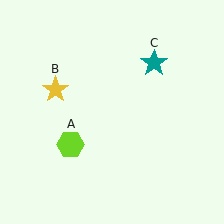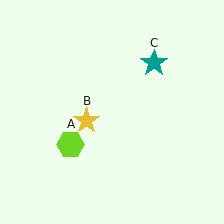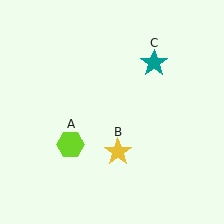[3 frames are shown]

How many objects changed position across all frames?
1 object changed position: yellow star (object B).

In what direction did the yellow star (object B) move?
The yellow star (object B) moved down and to the right.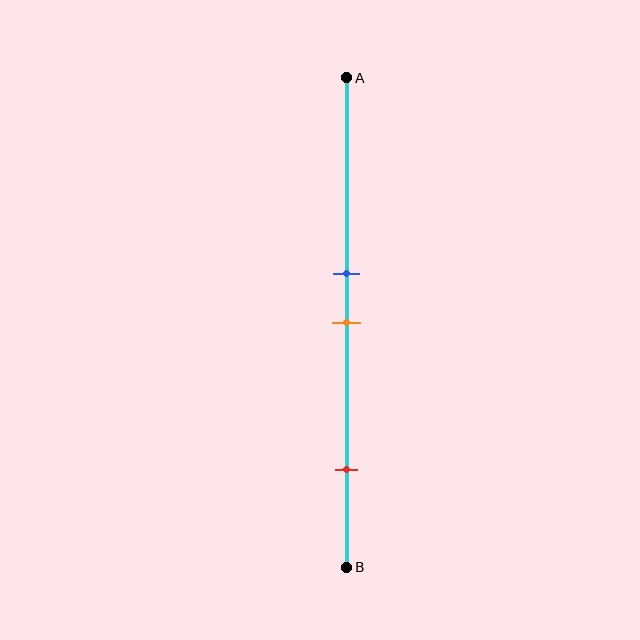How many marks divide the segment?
There are 3 marks dividing the segment.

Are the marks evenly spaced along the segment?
No, the marks are not evenly spaced.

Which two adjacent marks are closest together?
The blue and orange marks are the closest adjacent pair.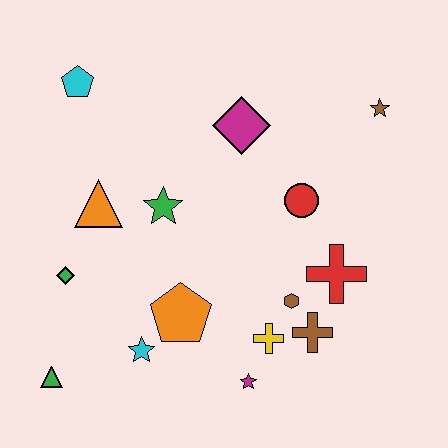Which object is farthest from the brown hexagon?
The cyan pentagon is farthest from the brown hexagon.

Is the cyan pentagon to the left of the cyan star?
Yes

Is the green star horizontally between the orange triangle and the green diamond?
No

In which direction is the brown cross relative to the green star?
The brown cross is to the right of the green star.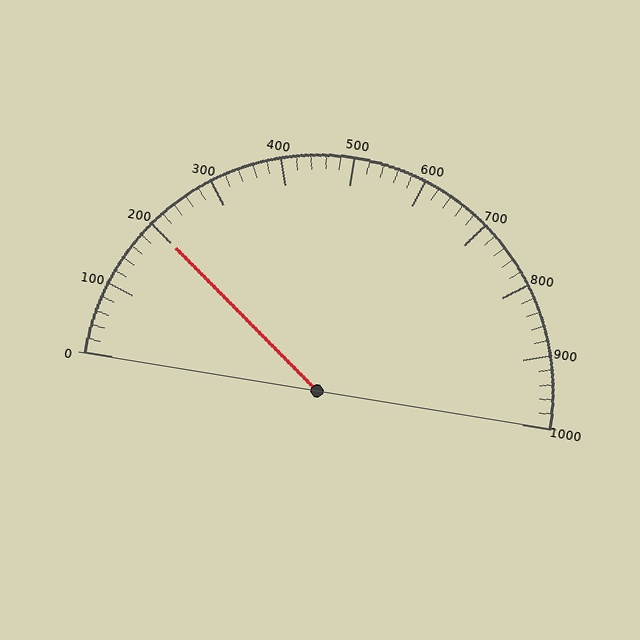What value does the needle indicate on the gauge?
The needle indicates approximately 200.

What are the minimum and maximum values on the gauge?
The gauge ranges from 0 to 1000.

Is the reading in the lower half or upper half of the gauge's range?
The reading is in the lower half of the range (0 to 1000).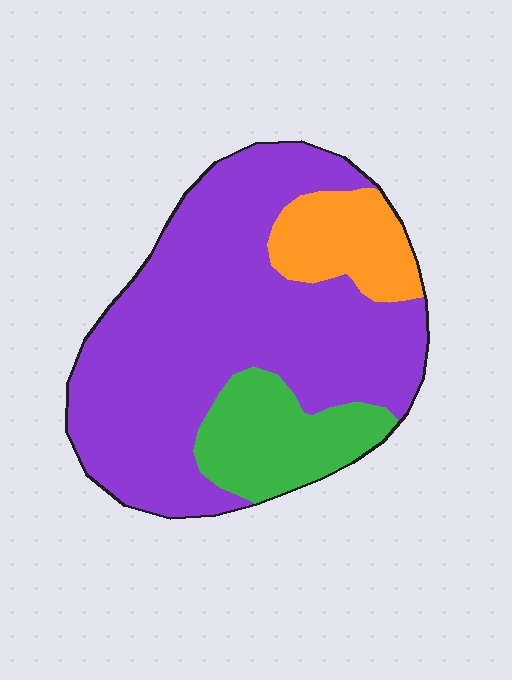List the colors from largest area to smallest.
From largest to smallest: purple, green, orange.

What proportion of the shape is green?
Green takes up about one sixth (1/6) of the shape.